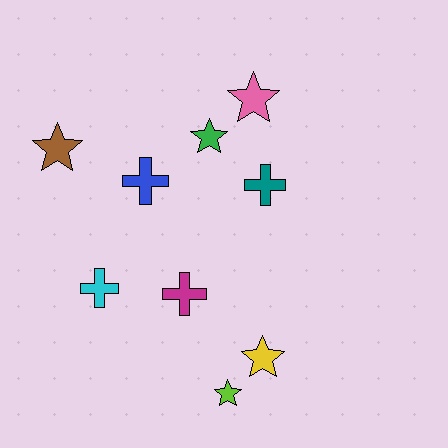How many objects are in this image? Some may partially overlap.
There are 9 objects.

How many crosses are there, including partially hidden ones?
There are 4 crosses.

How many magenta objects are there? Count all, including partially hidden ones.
There is 1 magenta object.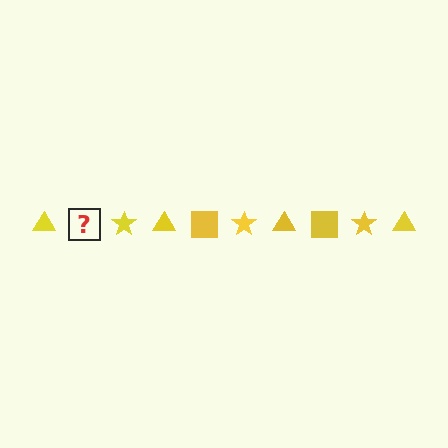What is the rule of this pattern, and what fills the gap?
The rule is that the pattern cycles through triangle, square, star shapes in yellow. The gap should be filled with a yellow square.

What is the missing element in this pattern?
The missing element is a yellow square.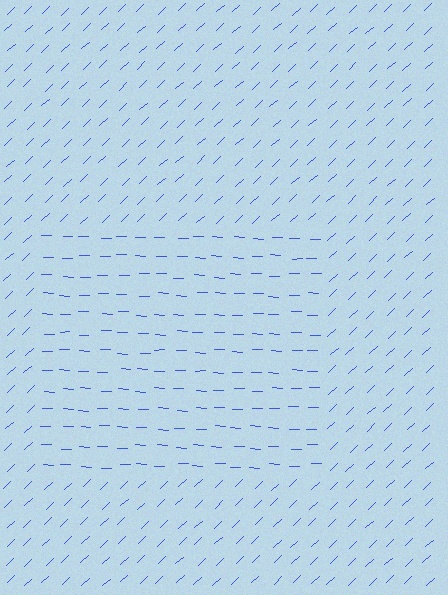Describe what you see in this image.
The image is filled with small blue line segments. A rectangle region in the image has lines oriented differently from the surrounding lines, creating a visible texture boundary.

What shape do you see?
I see a rectangle.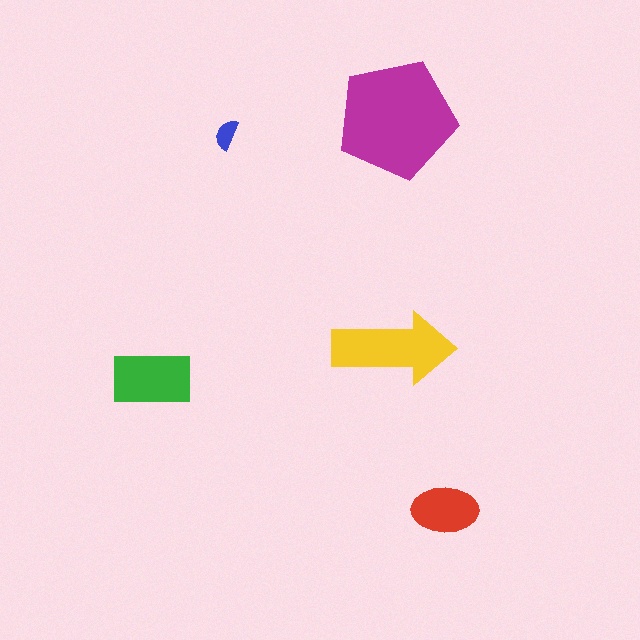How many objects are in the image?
There are 5 objects in the image.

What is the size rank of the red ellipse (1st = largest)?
4th.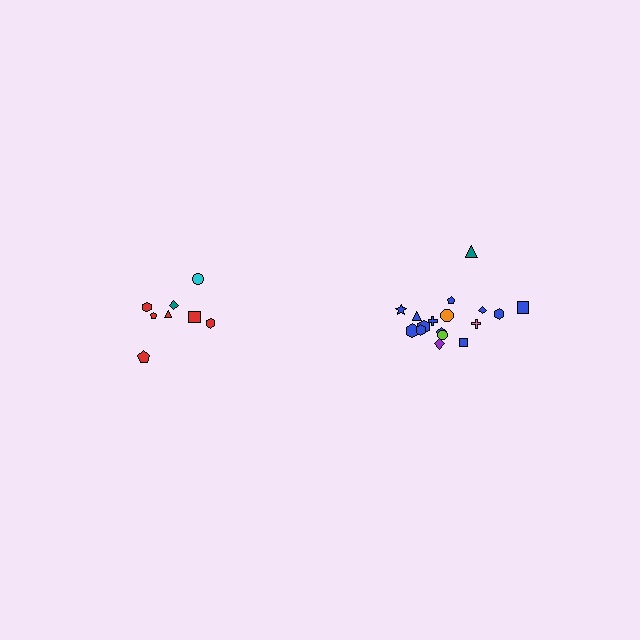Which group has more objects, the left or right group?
The right group.